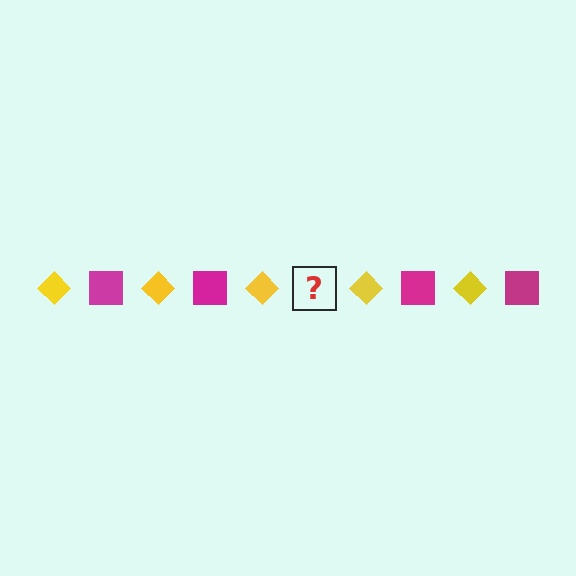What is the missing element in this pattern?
The missing element is a magenta square.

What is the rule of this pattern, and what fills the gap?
The rule is that the pattern alternates between yellow diamond and magenta square. The gap should be filled with a magenta square.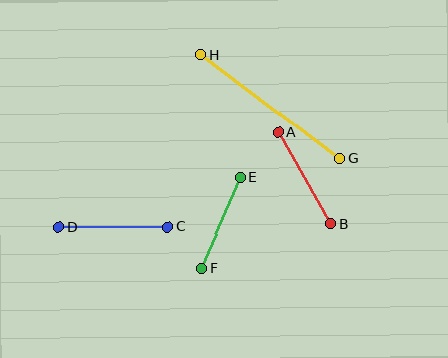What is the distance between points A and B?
The distance is approximately 106 pixels.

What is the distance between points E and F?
The distance is approximately 99 pixels.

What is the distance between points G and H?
The distance is approximately 174 pixels.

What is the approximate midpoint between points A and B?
The midpoint is at approximately (304, 178) pixels.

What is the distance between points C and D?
The distance is approximately 109 pixels.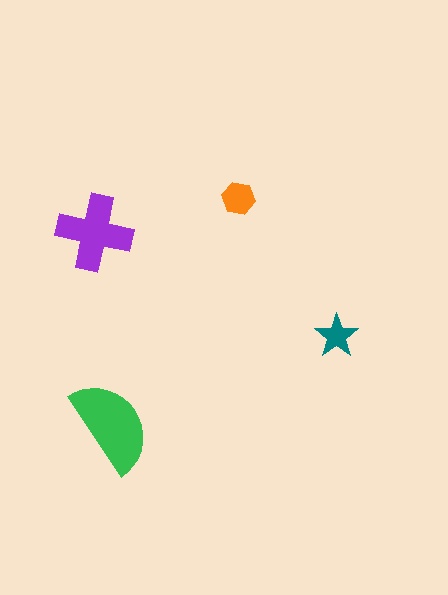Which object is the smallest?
The teal star.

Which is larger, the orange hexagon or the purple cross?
The purple cross.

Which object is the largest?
The green semicircle.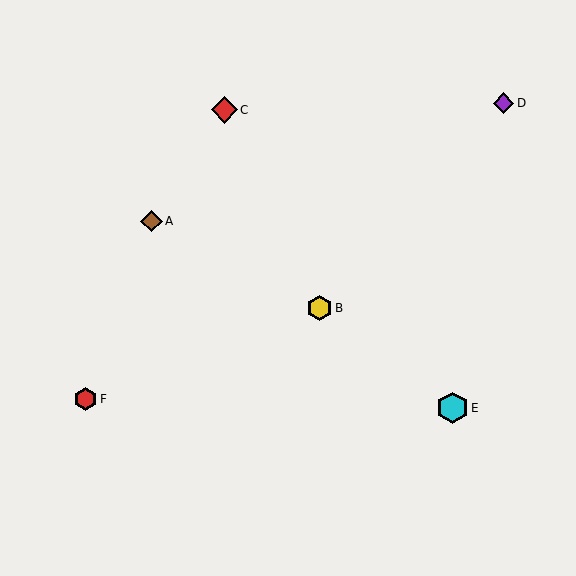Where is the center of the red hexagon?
The center of the red hexagon is at (86, 399).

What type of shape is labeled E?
Shape E is a cyan hexagon.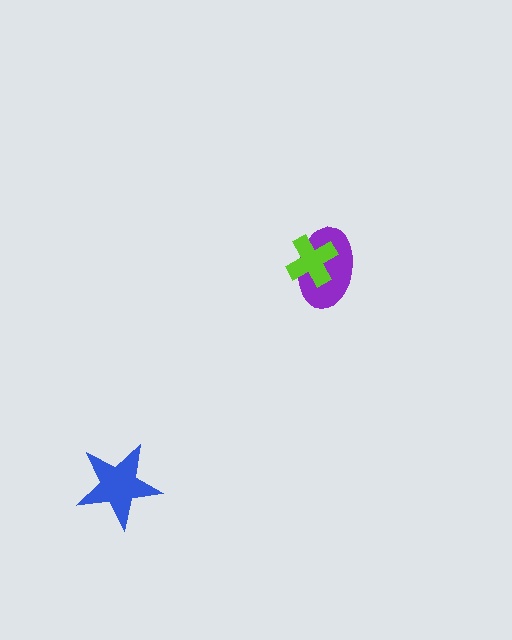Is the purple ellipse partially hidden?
Yes, it is partially covered by another shape.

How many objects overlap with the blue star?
0 objects overlap with the blue star.